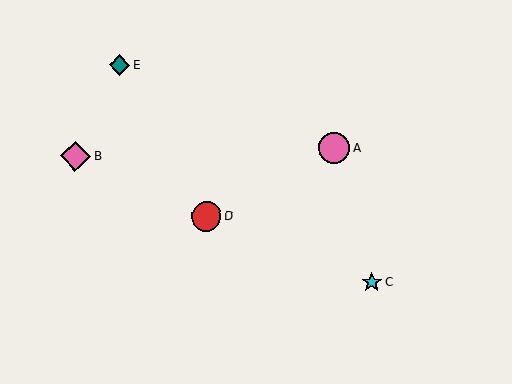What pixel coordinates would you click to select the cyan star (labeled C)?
Click at (372, 282) to select the cyan star C.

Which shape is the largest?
The pink circle (labeled A) is the largest.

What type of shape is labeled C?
Shape C is a cyan star.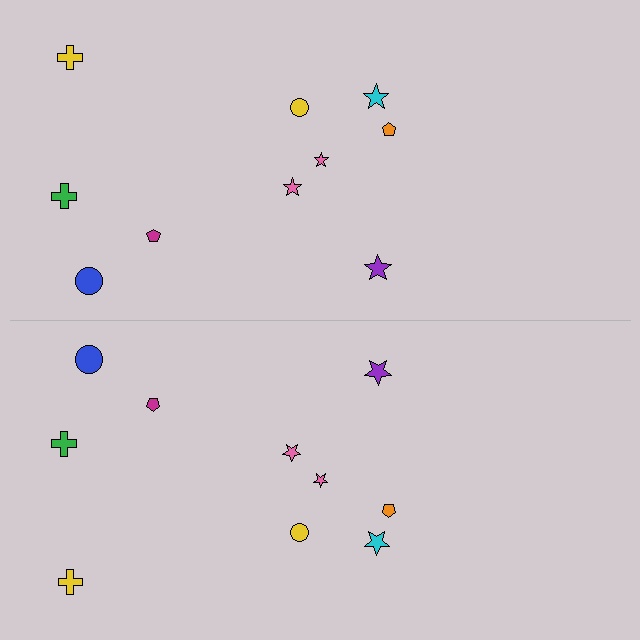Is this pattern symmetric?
Yes, this pattern has bilateral (reflection) symmetry.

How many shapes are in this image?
There are 20 shapes in this image.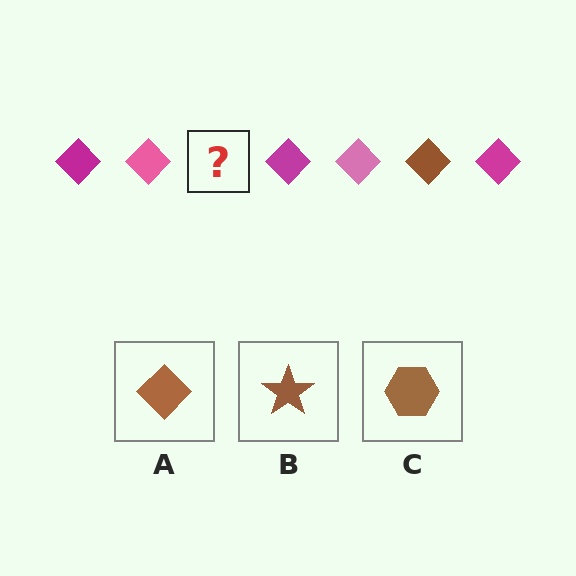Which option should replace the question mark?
Option A.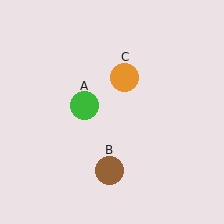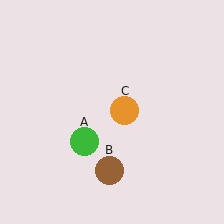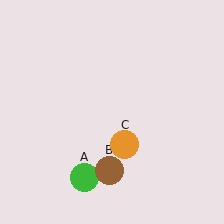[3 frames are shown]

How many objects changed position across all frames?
2 objects changed position: green circle (object A), orange circle (object C).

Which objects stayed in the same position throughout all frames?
Brown circle (object B) remained stationary.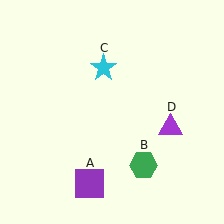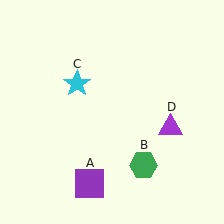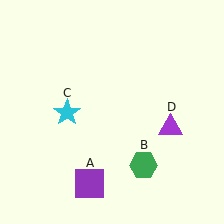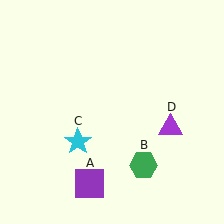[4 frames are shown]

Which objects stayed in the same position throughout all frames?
Purple square (object A) and green hexagon (object B) and purple triangle (object D) remained stationary.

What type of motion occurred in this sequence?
The cyan star (object C) rotated counterclockwise around the center of the scene.